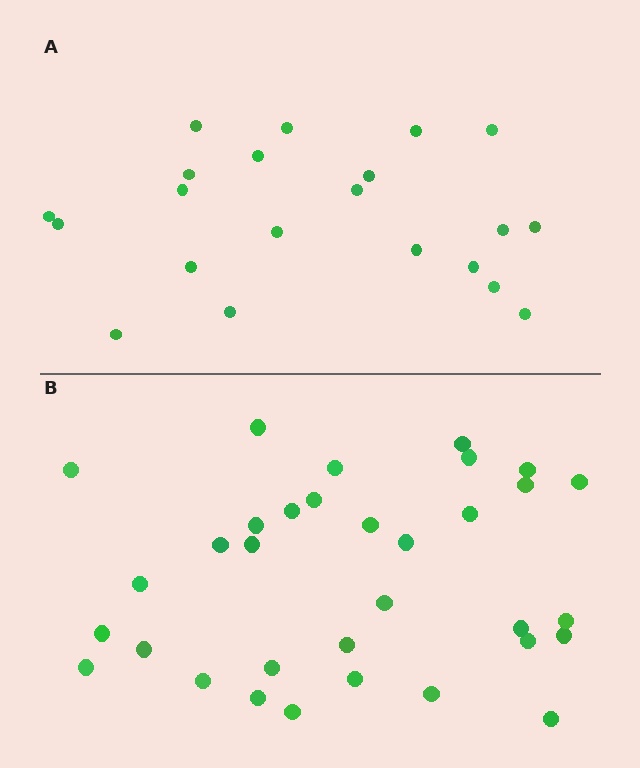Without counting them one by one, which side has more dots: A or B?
Region B (the bottom region) has more dots.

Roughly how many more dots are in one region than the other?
Region B has roughly 12 or so more dots than region A.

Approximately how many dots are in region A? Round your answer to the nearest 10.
About 20 dots. (The exact count is 21, which rounds to 20.)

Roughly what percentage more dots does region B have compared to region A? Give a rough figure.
About 55% more.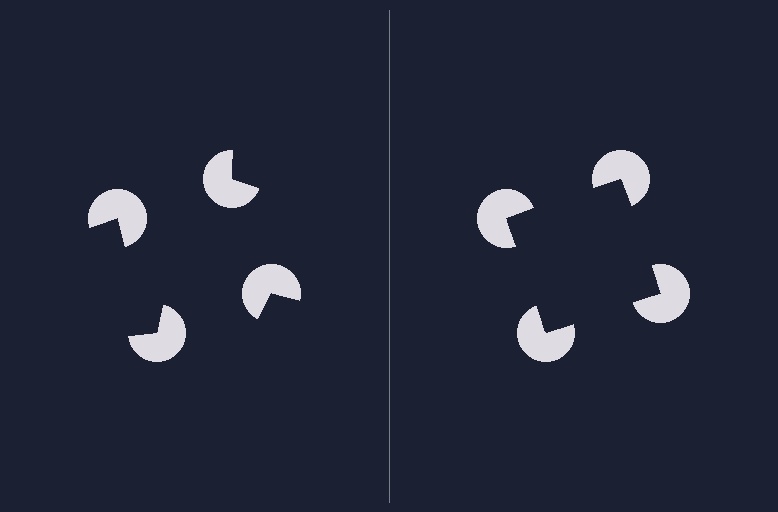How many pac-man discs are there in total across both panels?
8 — 4 on each side.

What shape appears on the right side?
An illusory square.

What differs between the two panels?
The pac-man discs are positioned identically on both sides; only the wedge orientations differ. On the right they align to a square; on the left they are misaligned.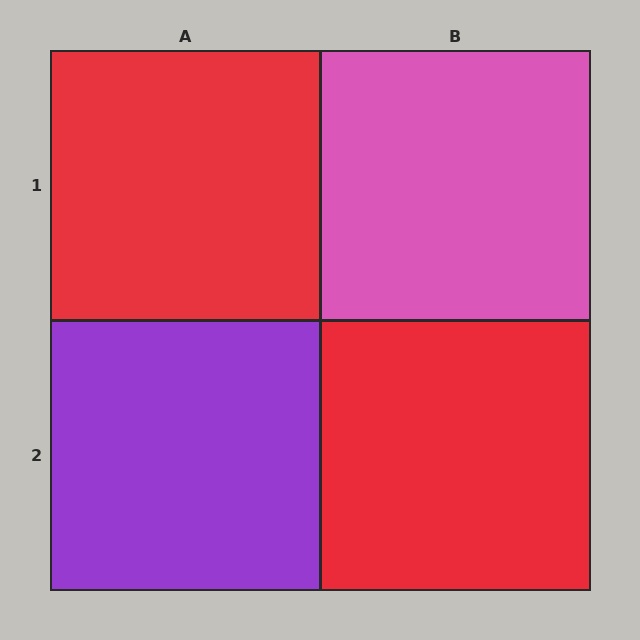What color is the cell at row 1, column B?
Pink.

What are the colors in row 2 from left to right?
Purple, red.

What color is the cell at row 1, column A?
Red.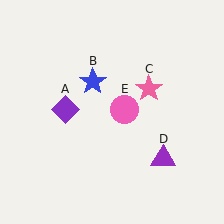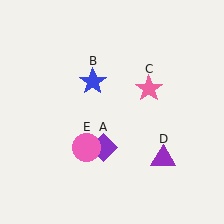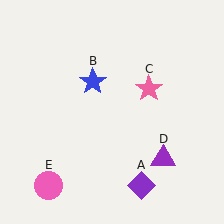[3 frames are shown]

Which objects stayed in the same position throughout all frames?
Blue star (object B) and pink star (object C) and purple triangle (object D) remained stationary.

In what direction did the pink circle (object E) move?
The pink circle (object E) moved down and to the left.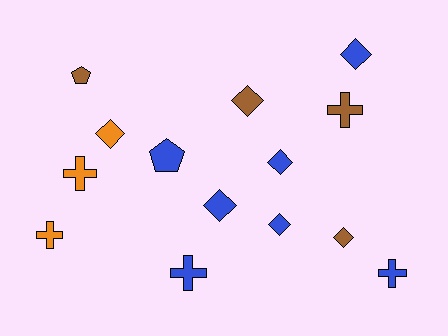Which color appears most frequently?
Blue, with 7 objects.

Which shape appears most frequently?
Diamond, with 7 objects.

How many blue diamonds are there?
There are 4 blue diamonds.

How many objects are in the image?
There are 14 objects.